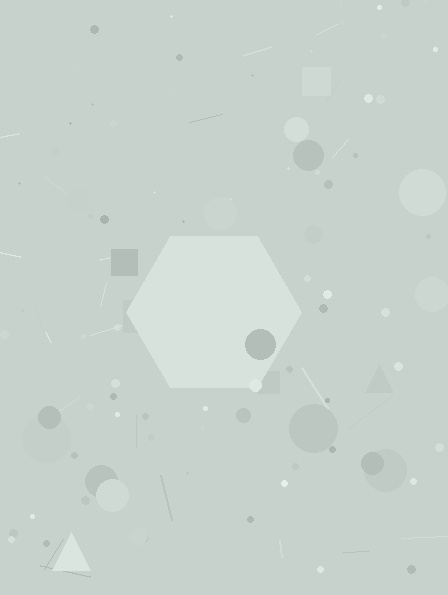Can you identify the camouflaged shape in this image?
The camouflaged shape is a hexagon.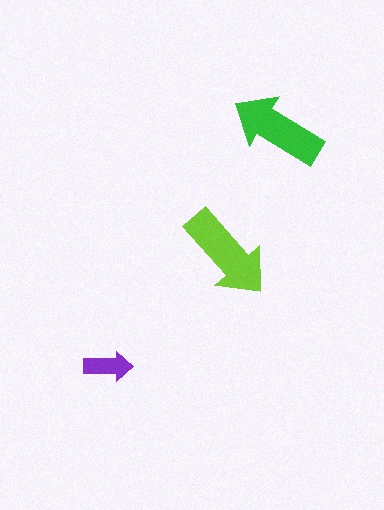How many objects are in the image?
There are 3 objects in the image.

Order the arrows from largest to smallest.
the lime one, the green one, the purple one.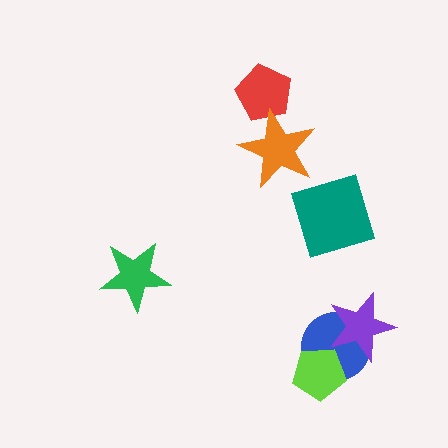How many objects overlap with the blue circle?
2 objects overlap with the blue circle.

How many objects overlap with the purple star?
1 object overlaps with the purple star.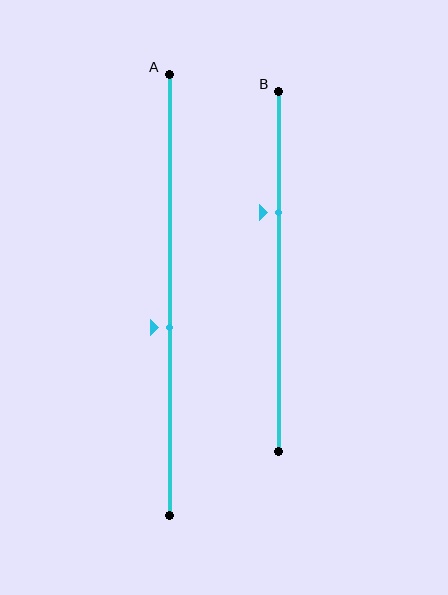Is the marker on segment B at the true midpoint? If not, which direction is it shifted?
No, the marker on segment B is shifted upward by about 16% of the segment length.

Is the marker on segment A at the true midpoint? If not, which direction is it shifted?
No, the marker on segment A is shifted downward by about 7% of the segment length.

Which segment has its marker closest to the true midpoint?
Segment A has its marker closest to the true midpoint.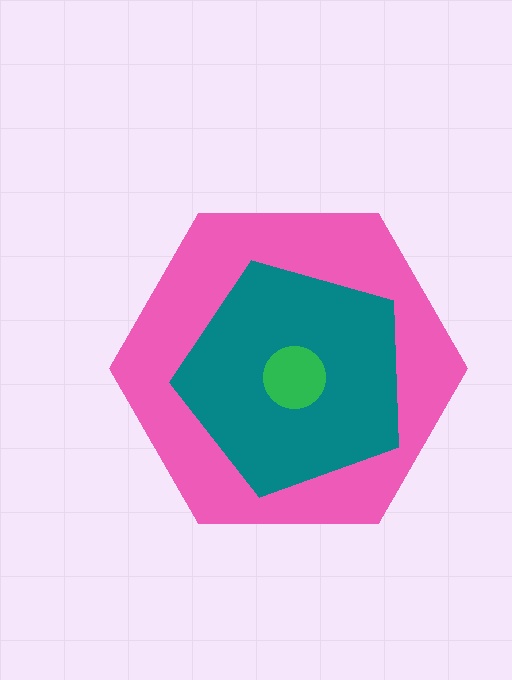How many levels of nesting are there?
3.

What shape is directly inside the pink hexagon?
The teal pentagon.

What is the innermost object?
The green circle.